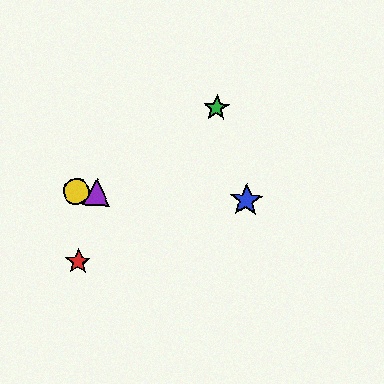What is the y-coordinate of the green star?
The green star is at y≈108.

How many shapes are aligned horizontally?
3 shapes (the blue star, the yellow circle, the purple triangle) are aligned horizontally.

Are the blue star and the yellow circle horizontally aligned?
Yes, both are at y≈200.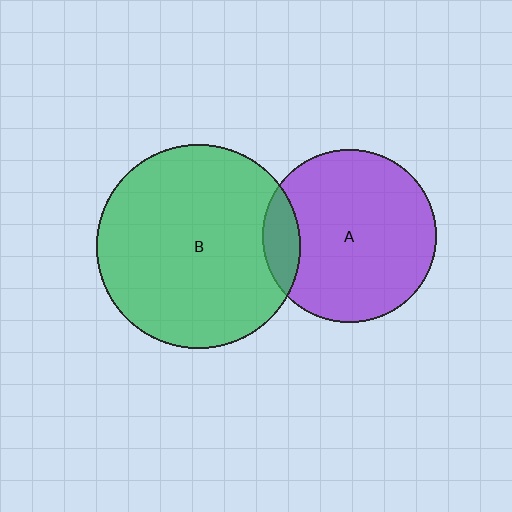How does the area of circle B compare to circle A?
Approximately 1.4 times.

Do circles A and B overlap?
Yes.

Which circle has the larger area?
Circle B (green).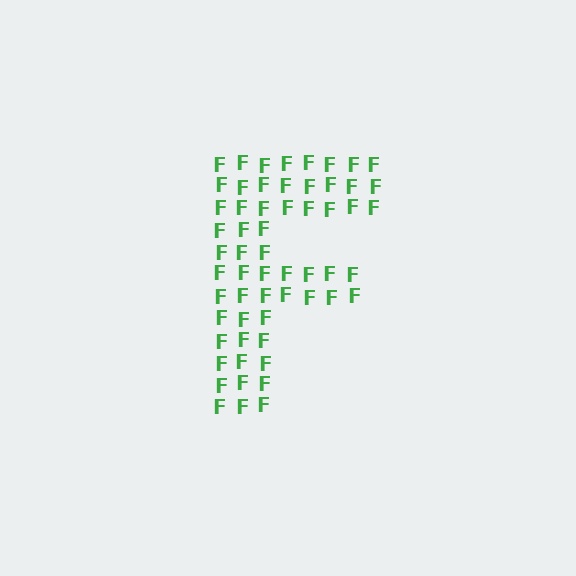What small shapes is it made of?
It is made of small letter F's.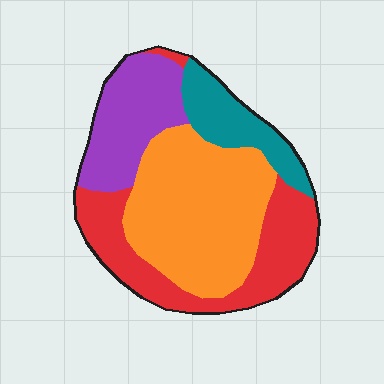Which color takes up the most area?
Orange, at roughly 40%.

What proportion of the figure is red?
Red covers roughly 25% of the figure.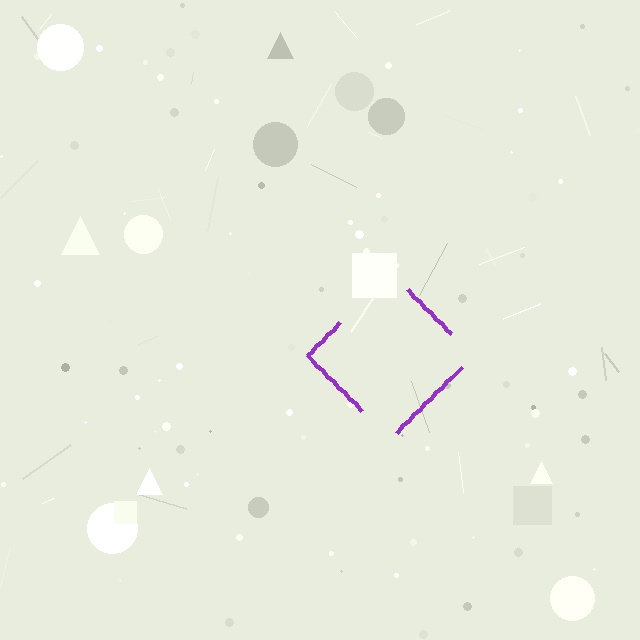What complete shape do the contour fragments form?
The contour fragments form a diamond.